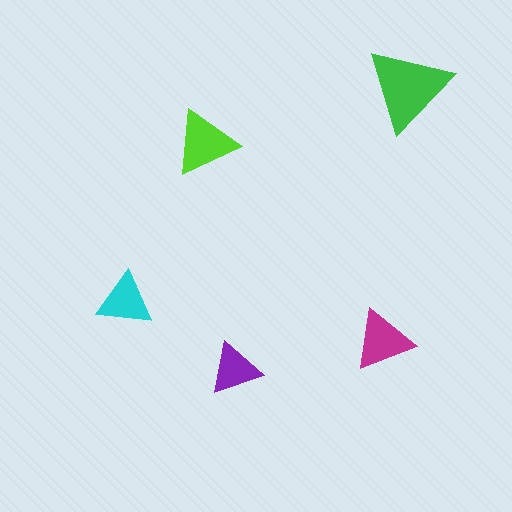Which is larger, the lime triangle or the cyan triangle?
The lime one.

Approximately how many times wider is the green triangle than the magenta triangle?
About 1.5 times wider.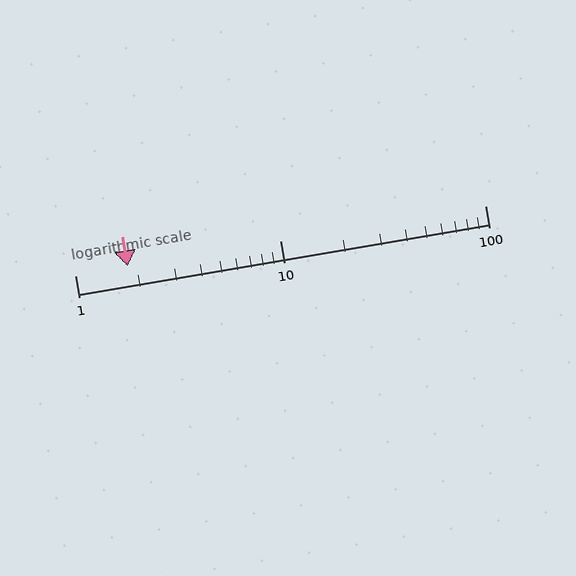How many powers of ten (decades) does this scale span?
The scale spans 2 decades, from 1 to 100.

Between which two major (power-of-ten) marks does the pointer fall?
The pointer is between 1 and 10.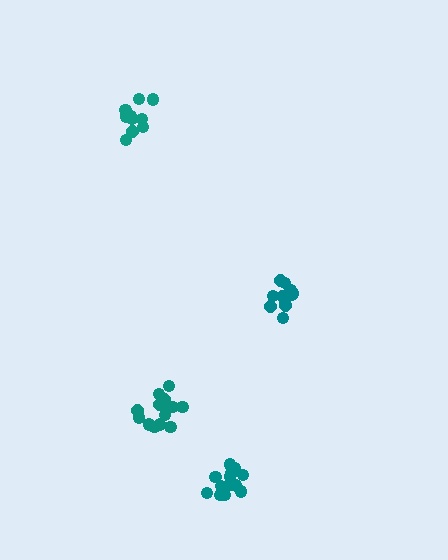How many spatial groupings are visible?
There are 4 spatial groupings.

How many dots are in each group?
Group 1: 15 dots, Group 2: 12 dots, Group 3: 10 dots, Group 4: 15 dots (52 total).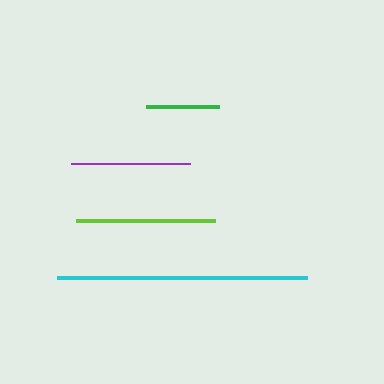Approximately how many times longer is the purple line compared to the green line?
The purple line is approximately 1.6 times the length of the green line.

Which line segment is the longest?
The cyan line is the longest at approximately 250 pixels.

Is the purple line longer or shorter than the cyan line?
The cyan line is longer than the purple line.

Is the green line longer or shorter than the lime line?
The lime line is longer than the green line.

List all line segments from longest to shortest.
From longest to shortest: cyan, lime, purple, green.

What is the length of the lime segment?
The lime segment is approximately 139 pixels long.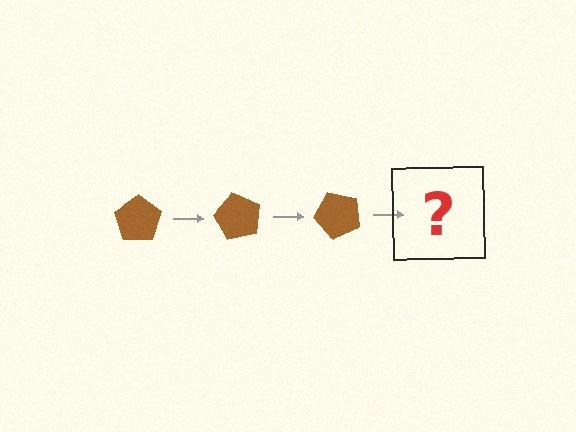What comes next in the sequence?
The next element should be a brown pentagon rotated 180 degrees.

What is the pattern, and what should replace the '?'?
The pattern is that the pentagon rotates 60 degrees each step. The '?' should be a brown pentagon rotated 180 degrees.